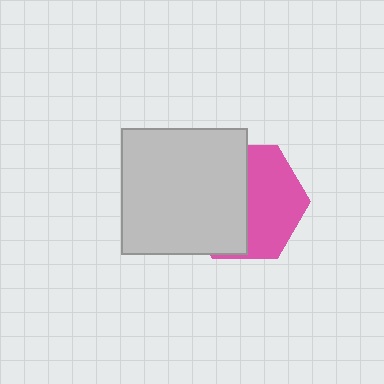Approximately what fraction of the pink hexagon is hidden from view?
Roughly 51% of the pink hexagon is hidden behind the light gray square.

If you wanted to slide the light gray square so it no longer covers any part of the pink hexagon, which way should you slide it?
Slide it left — that is the most direct way to separate the two shapes.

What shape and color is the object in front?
The object in front is a light gray square.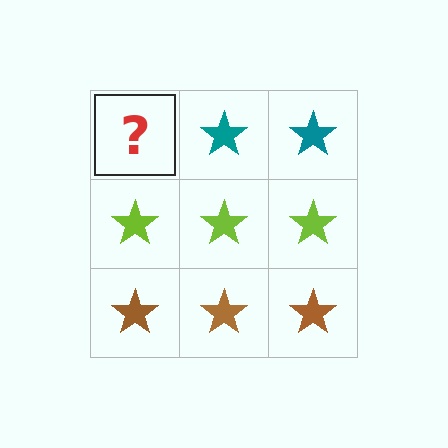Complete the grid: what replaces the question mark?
The question mark should be replaced with a teal star.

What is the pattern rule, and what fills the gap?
The rule is that each row has a consistent color. The gap should be filled with a teal star.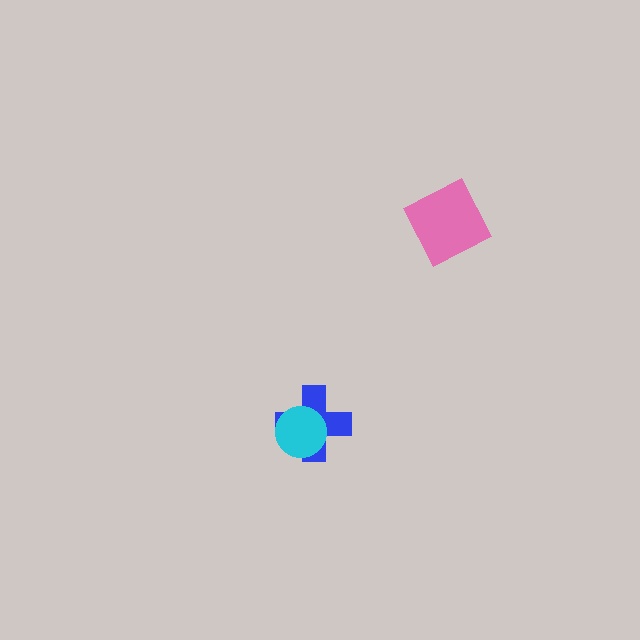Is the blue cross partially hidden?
Yes, it is partially covered by another shape.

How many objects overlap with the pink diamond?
0 objects overlap with the pink diamond.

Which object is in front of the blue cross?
The cyan circle is in front of the blue cross.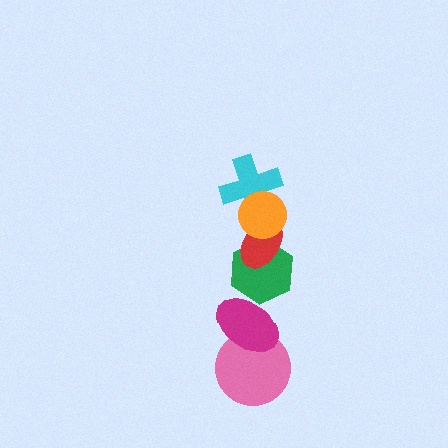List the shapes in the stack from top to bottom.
From top to bottom: the orange circle, the cyan cross, the red ellipse, the green hexagon, the magenta ellipse, the pink circle.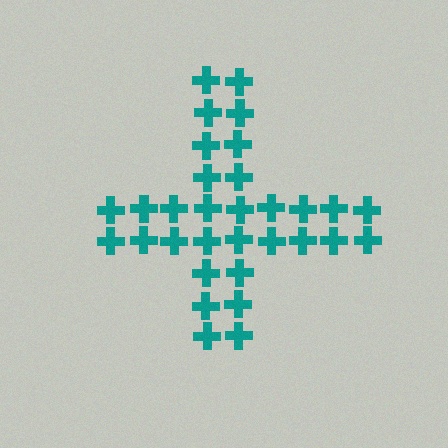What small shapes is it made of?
It is made of small crosses.